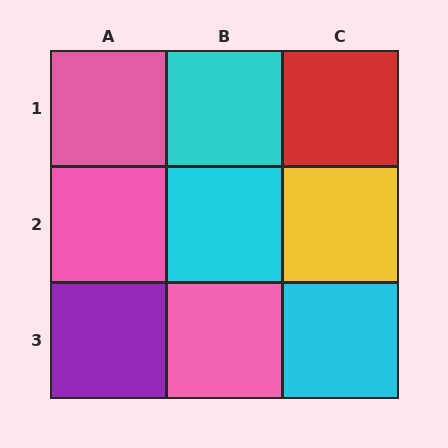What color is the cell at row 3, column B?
Pink.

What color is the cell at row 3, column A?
Purple.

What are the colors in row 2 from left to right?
Pink, cyan, yellow.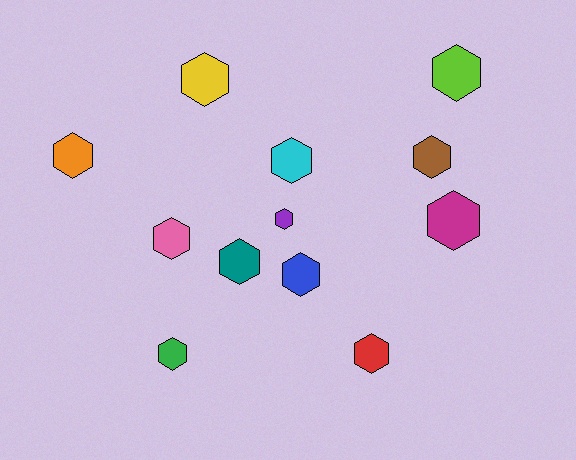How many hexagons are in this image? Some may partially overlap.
There are 12 hexagons.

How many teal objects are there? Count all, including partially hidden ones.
There is 1 teal object.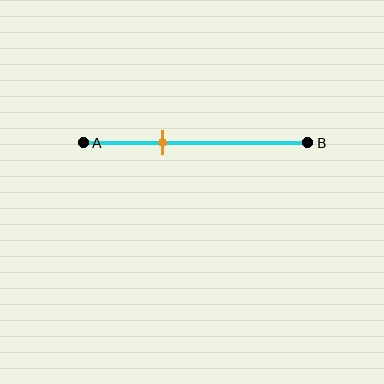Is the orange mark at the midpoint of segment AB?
No, the mark is at about 35% from A, not at the 50% midpoint.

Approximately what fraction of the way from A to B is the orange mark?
The orange mark is approximately 35% of the way from A to B.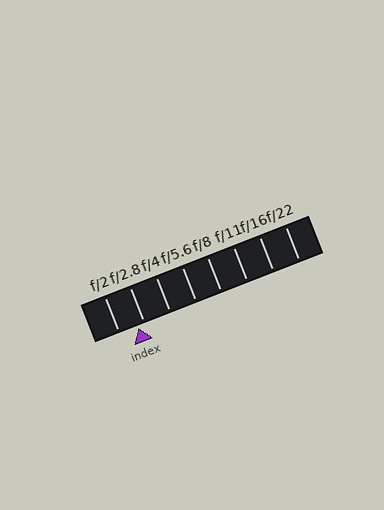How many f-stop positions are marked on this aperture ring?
There are 8 f-stop positions marked.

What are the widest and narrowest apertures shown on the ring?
The widest aperture shown is f/2 and the narrowest is f/22.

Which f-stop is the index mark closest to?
The index mark is closest to f/2.8.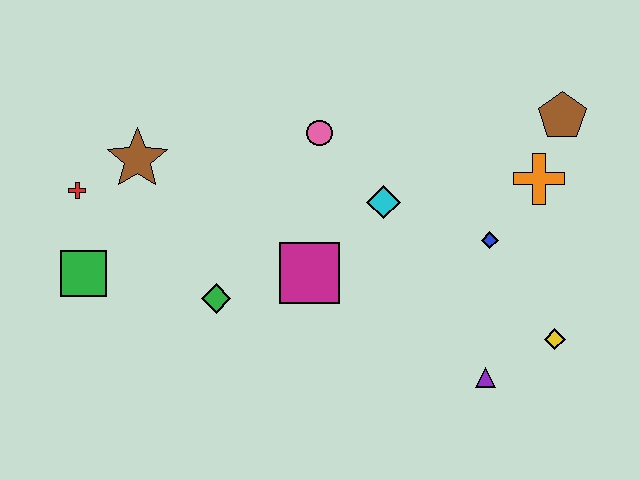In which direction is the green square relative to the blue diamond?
The green square is to the left of the blue diamond.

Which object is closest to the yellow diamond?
The purple triangle is closest to the yellow diamond.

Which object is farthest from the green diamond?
The brown pentagon is farthest from the green diamond.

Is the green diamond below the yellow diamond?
No